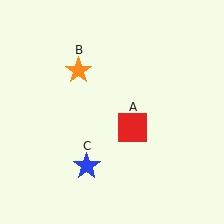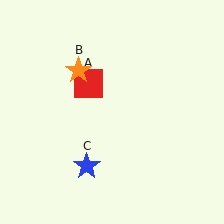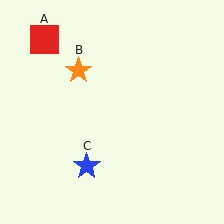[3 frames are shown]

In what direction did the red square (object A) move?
The red square (object A) moved up and to the left.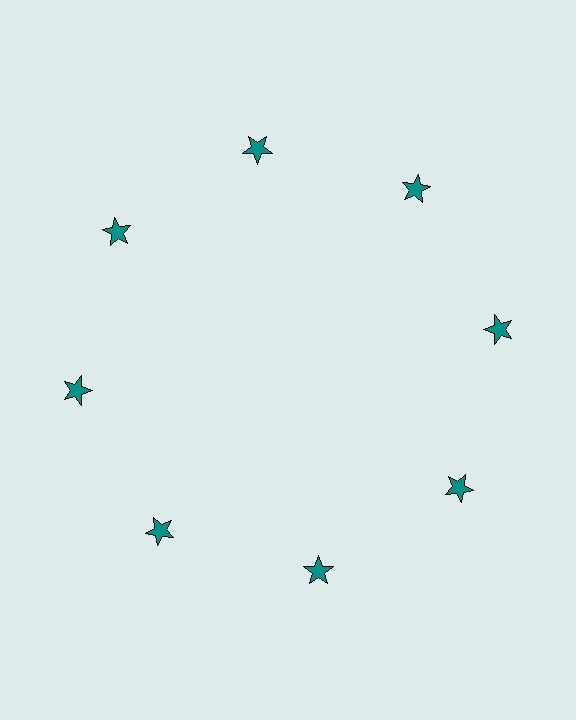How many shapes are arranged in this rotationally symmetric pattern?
There are 8 shapes, arranged in 8 groups of 1.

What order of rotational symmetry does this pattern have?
This pattern has 8-fold rotational symmetry.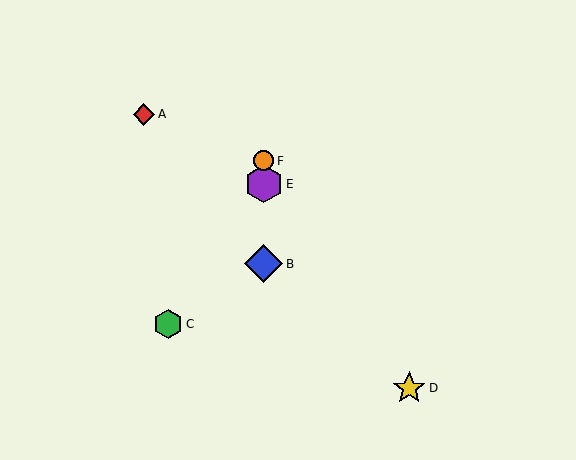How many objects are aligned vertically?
3 objects (B, E, F) are aligned vertically.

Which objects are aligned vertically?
Objects B, E, F are aligned vertically.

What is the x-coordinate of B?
Object B is at x≈264.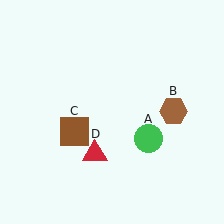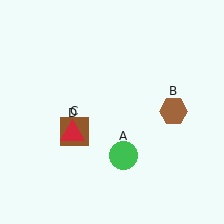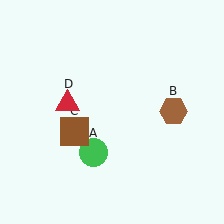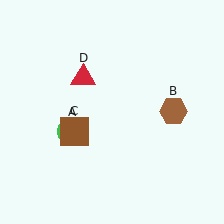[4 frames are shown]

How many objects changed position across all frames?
2 objects changed position: green circle (object A), red triangle (object D).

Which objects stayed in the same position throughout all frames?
Brown hexagon (object B) and brown square (object C) remained stationary.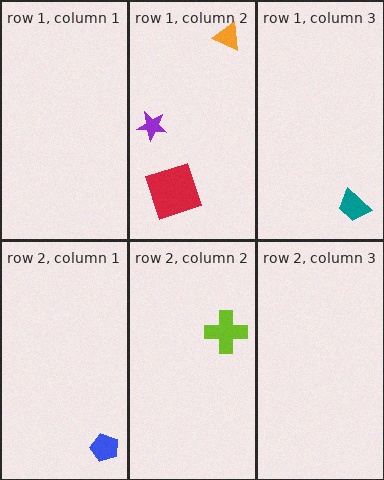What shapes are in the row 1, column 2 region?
The orange triangle, the purple star, the red square.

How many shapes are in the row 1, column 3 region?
1.